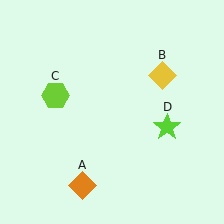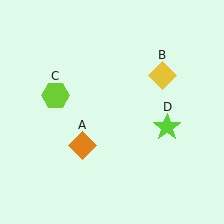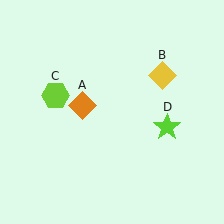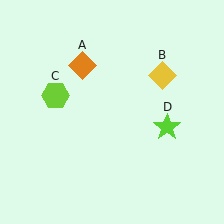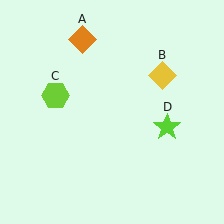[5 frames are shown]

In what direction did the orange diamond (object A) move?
The orange diamond (object A) moved up.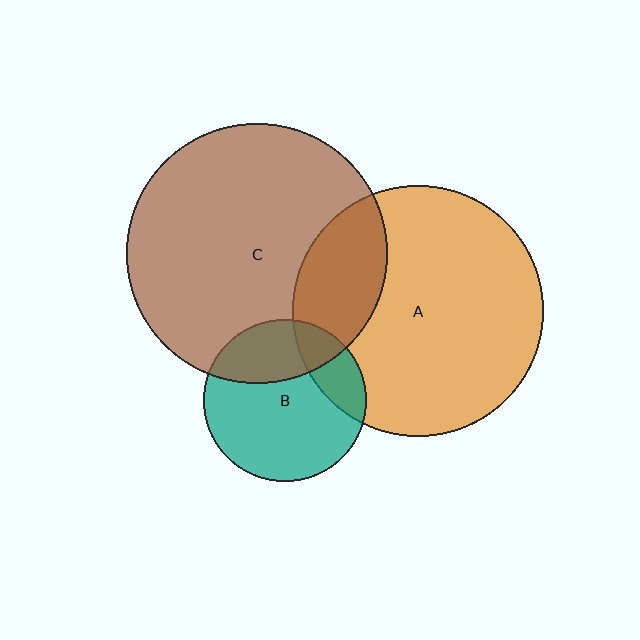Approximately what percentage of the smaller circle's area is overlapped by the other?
Approximately 25%.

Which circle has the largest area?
Circle C (brown).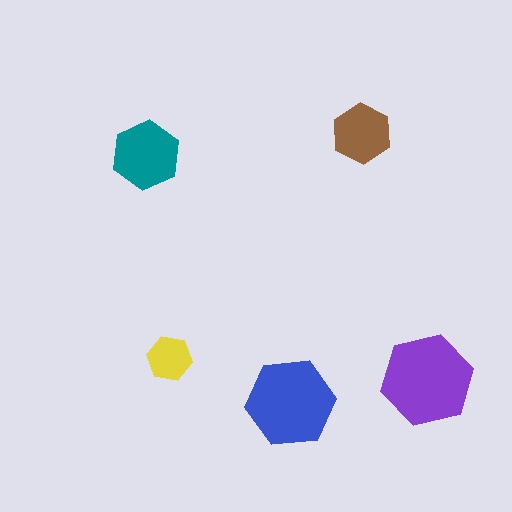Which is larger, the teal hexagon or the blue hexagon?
The blue one.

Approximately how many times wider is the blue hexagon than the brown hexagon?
About 1.5 times wider.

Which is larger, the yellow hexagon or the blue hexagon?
The blue one.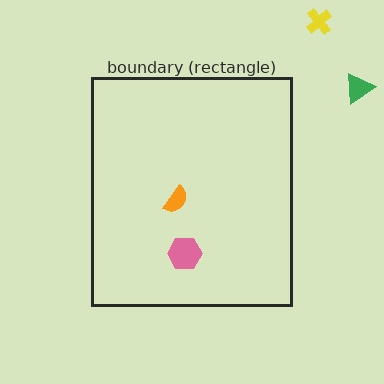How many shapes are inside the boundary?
2 inside, 2 outside.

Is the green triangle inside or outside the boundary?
Outside.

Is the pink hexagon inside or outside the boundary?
Inside.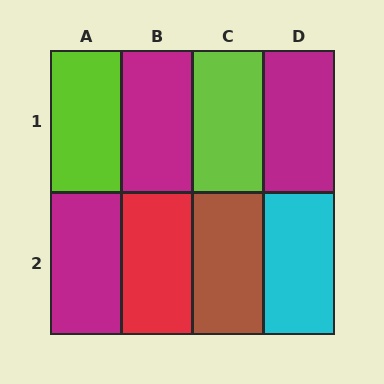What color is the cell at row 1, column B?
Magenta.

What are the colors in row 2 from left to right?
Magenta, red, brown, cyan.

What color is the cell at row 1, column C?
Lime.